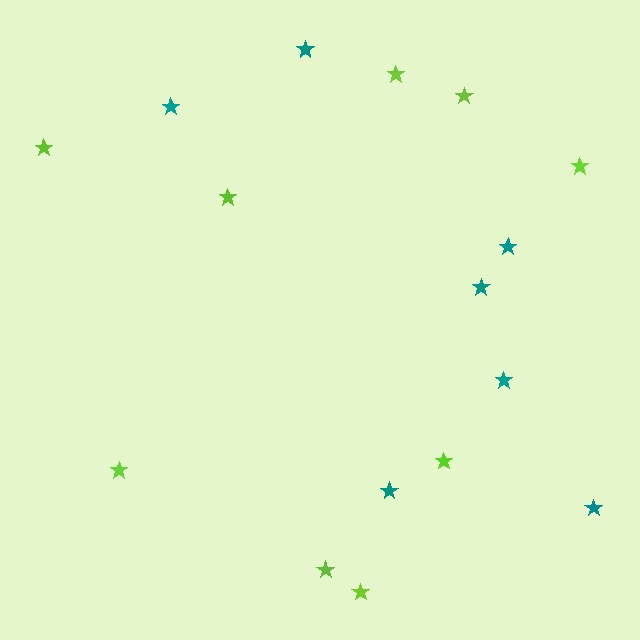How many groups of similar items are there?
There are 2 groups: one group of teal stars (7) and one group of lime stars (9).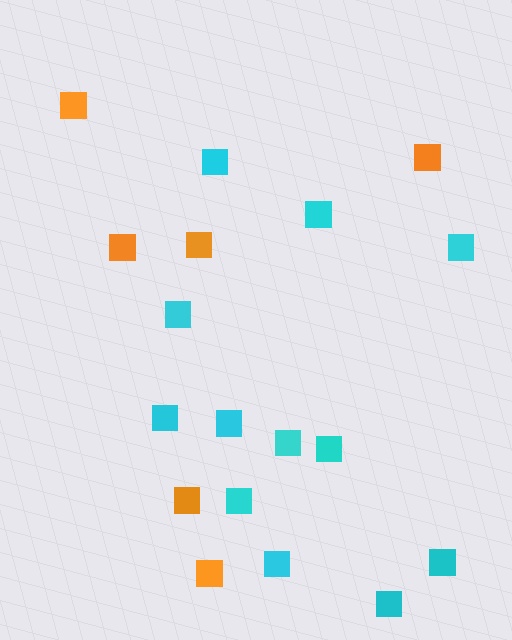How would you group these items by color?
There are 2 groups: one group of orange squares (6) and one group of cyan squares (12).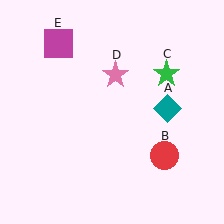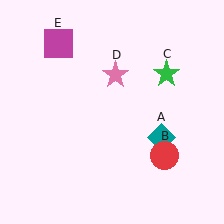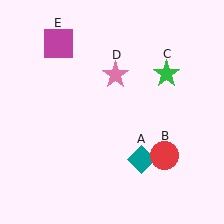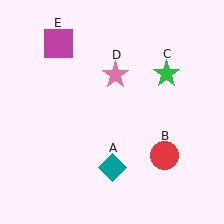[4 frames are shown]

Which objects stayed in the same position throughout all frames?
Red circle (object B) and green star (object C) and pink star (object D) and magenta square (object E) remained stationary.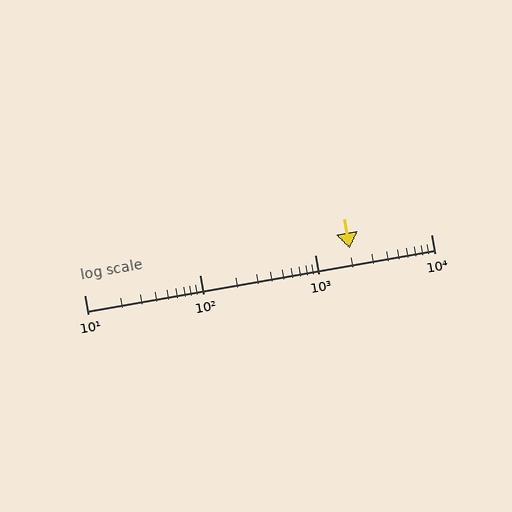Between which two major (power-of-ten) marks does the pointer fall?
The pointer is between 1000 and 10000.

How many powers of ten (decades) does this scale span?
The scale spans 3 decades, from 10 to 10000.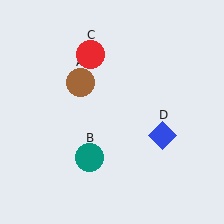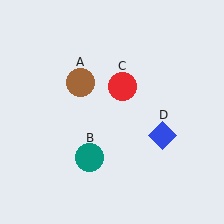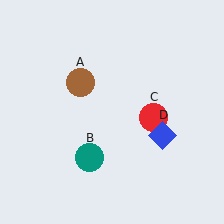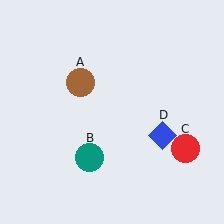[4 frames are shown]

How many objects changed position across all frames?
1 object changed position: red circle (object C).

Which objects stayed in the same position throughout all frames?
Brown circle (object A) and teal circle (object B) and blue diamond (object D) remained stationary.